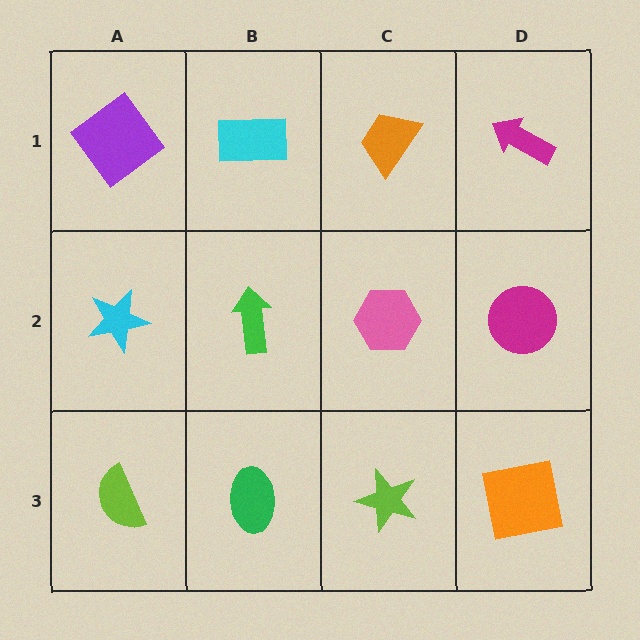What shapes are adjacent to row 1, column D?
A magenta circle (row 2, column D), an orange trapezoid (row 1, column C).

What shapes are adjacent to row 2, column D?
A magenta arrow (row 1, column D), an orange square (row 3, column D), a pink hexagon (row 2, column C).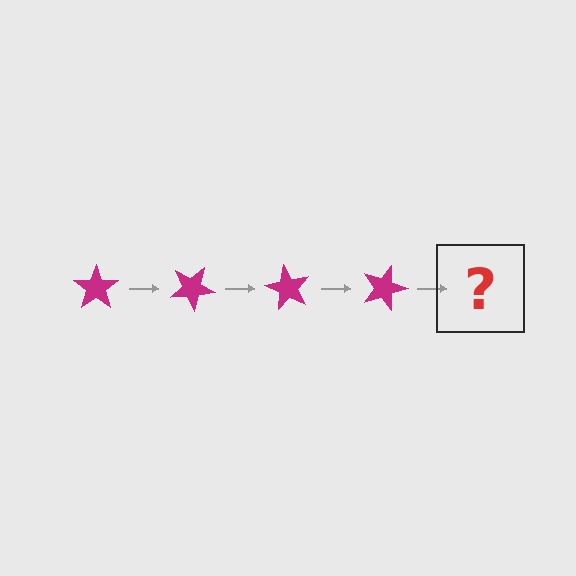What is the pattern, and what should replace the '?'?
The pattern is that the star rotates 30 degrees each step. The '?' should be a magenta star rotated 120 degrees.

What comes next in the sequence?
The next element should be a magenta star rotated 120 degrees.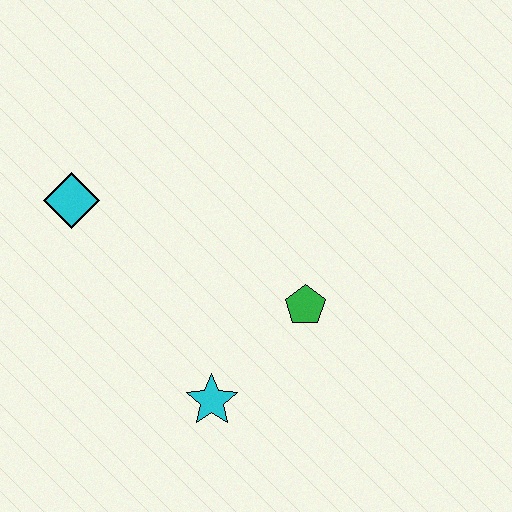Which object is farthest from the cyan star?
The cyan diamond is farthest from the cyan star.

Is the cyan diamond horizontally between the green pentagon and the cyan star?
No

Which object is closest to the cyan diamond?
The cyan star is closest to the cyan diamond.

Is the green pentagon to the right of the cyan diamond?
Yes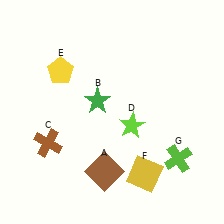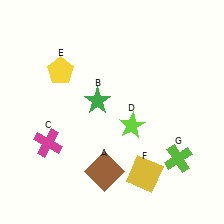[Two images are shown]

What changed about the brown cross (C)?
In Image 1, C is brown. In Image 2, it changed to magenta.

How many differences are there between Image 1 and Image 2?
There is 1 difference between the two images.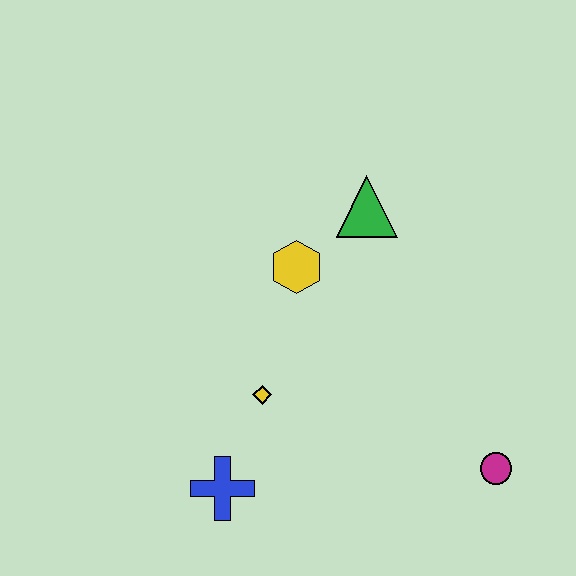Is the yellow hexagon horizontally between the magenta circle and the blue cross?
Yes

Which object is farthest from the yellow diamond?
The magenta circle is farthest from the yellow diamond.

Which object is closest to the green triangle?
The yellow hexagon is closest to the green triangle.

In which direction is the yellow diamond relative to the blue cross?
The yellow diamond is above the blue cross.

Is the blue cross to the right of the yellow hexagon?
No